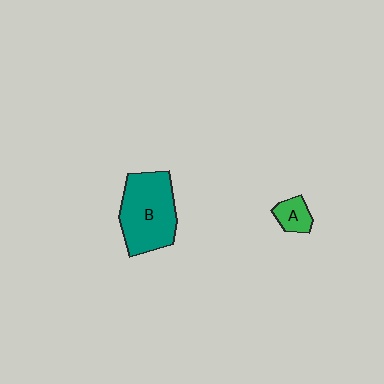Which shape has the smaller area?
Shape A (green).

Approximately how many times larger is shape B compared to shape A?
Approximately 3.7 times.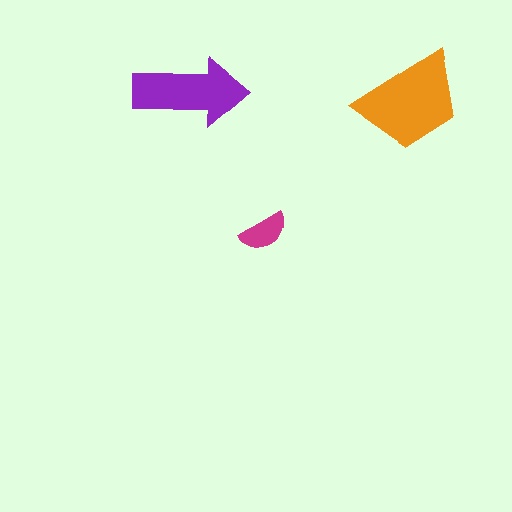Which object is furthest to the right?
The orange trapezoid is rightmost.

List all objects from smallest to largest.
The magenta semicircle, the purple arrow, the orange trapezoid.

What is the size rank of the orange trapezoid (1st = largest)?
1st.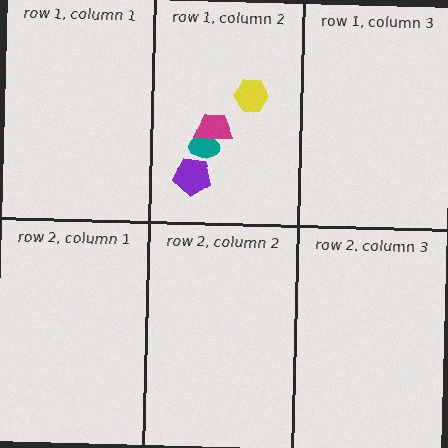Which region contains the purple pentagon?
The row 1, column 2 region.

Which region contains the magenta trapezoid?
The row 1, column 2 region.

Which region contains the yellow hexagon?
The row 1, column 2 region.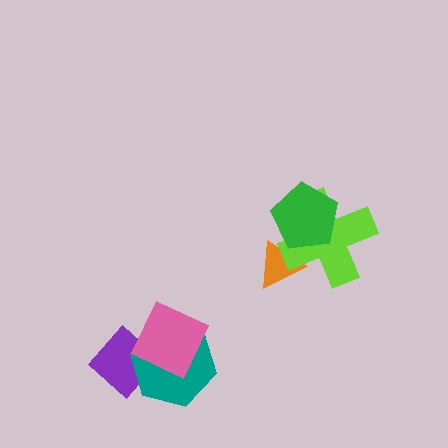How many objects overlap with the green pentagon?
2 objects overlap with the green pentagon.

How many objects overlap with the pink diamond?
2 objects overlap with the pink diamond.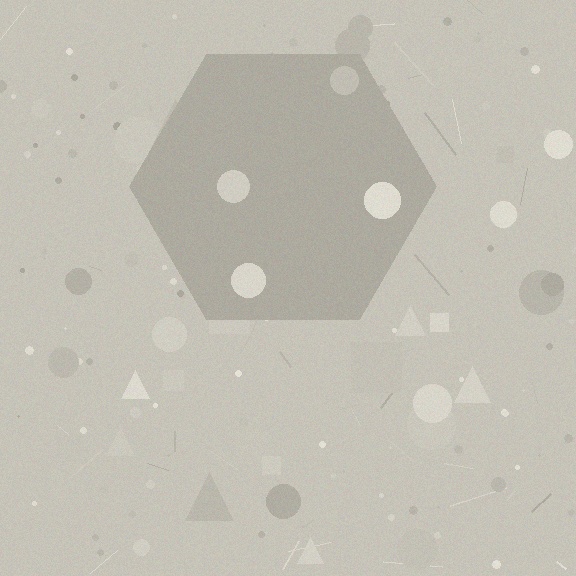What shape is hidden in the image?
A hexagon is hidden in the image.